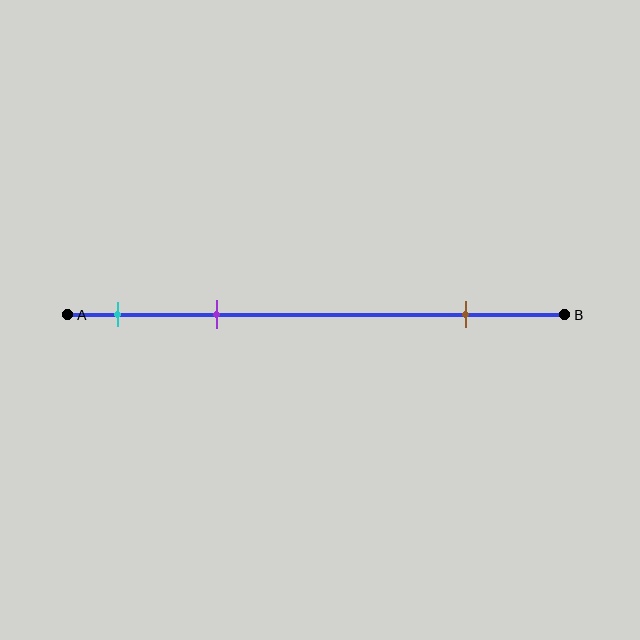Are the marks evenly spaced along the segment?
No, the marks are not evenly spaced.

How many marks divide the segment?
There are 3 marks dividing the segment.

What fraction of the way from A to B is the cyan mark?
The cyan mark is approximately 10% (0.1) of the way from A to B.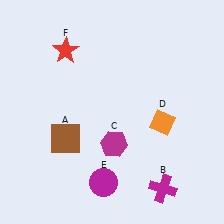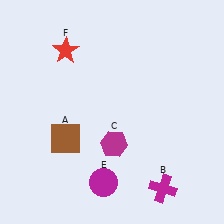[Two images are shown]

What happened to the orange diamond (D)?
The orange diamond (D) was removed in Image 2. It was in the bottom-right area of Image 1.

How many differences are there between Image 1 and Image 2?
There is 1 difference between the two images.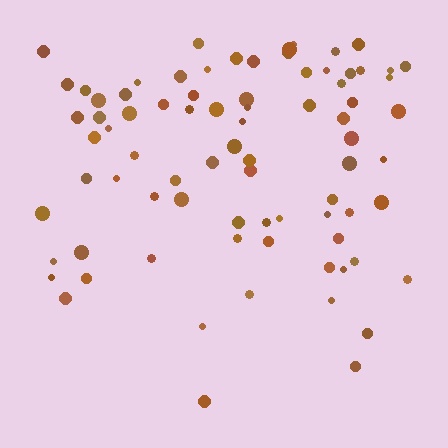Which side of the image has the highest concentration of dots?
The top.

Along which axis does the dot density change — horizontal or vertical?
Vertical.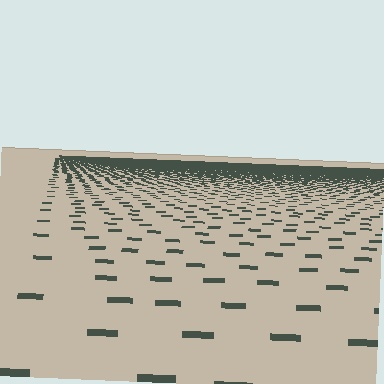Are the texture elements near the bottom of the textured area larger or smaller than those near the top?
Larger. Near the bottom, elements are closer to the viewer and appear at a bigger on-screen size.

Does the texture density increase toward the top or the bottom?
Density increases toward the top.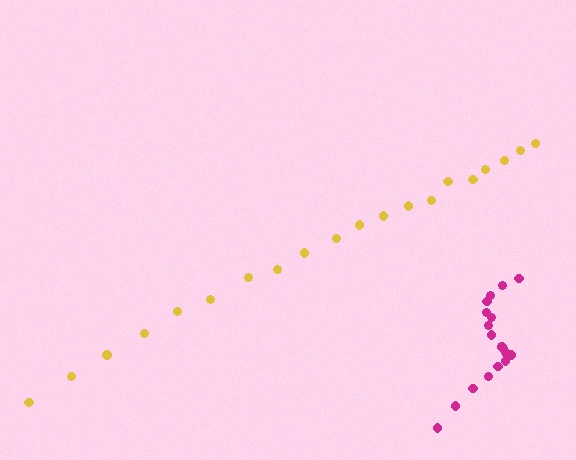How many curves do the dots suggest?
There are 2 distinct paths.